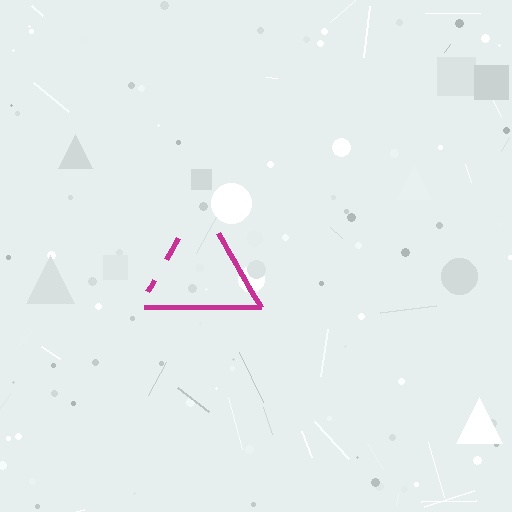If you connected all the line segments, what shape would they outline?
They would outline a triangle.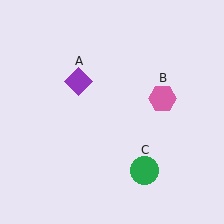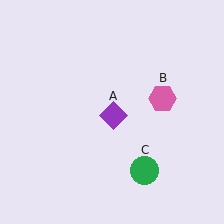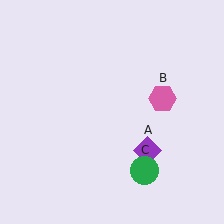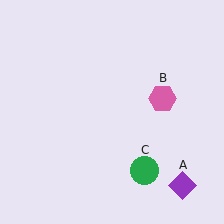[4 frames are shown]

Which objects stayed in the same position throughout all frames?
Pink hexagon (object B) and green circle (object C) remained stationary.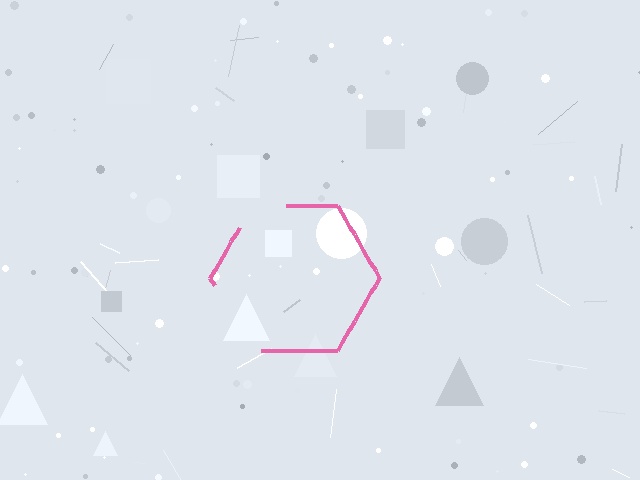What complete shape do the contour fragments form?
The contour fragments form a hexagon.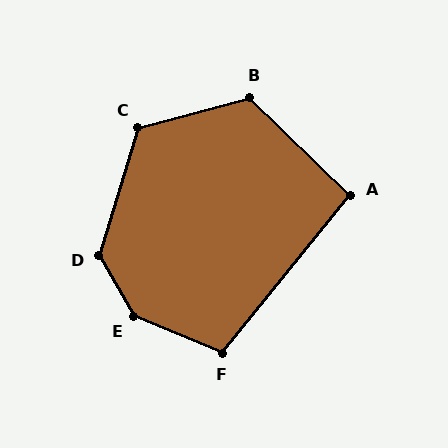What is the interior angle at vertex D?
Approximately 133 degrees (obtuse).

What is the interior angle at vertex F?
Approximately 106 degrees (obtuse).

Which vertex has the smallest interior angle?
A, at approximately 95 degrees.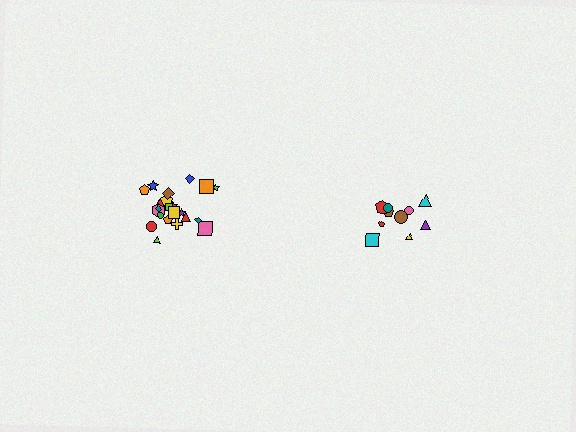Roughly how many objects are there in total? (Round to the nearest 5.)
Roughly 30 objects in total.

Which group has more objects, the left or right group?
The left group.